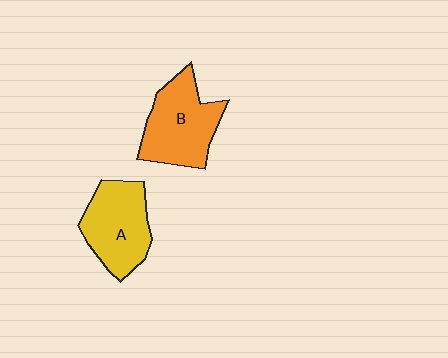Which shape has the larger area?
Shape B (orange).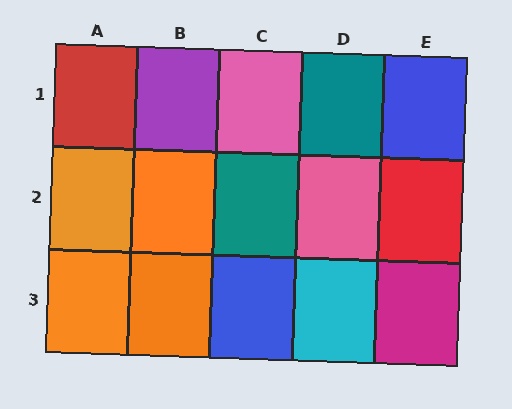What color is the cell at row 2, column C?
Teal.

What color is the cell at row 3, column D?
Cyan.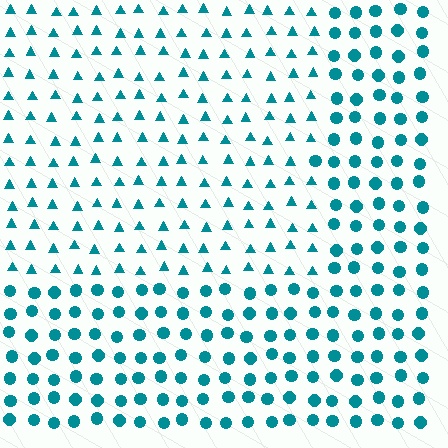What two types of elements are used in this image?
The image uses triangles inside the rectangle region and circles outside it.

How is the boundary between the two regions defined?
The boundary is defined by a change in element shape: triangles inside vs. circles outside. All elements share the same color and spacing.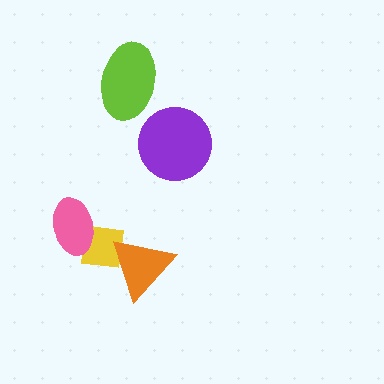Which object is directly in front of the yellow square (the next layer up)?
The pink ellipse is directly in front of the yellow square.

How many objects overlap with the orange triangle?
1 object overlaps with the orange triangle.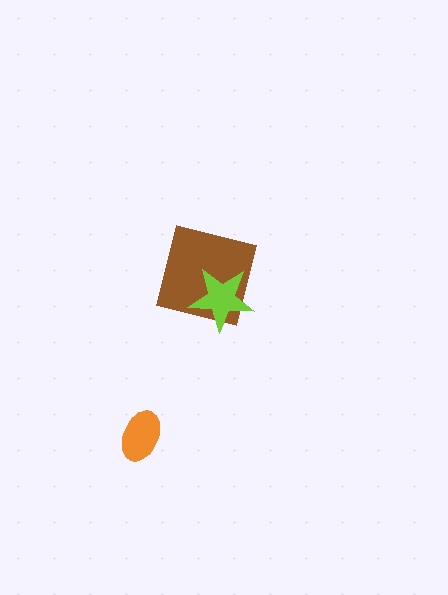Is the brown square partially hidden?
Yes, it is partially covered by another shape.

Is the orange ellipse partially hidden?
No, no other shape covers it.